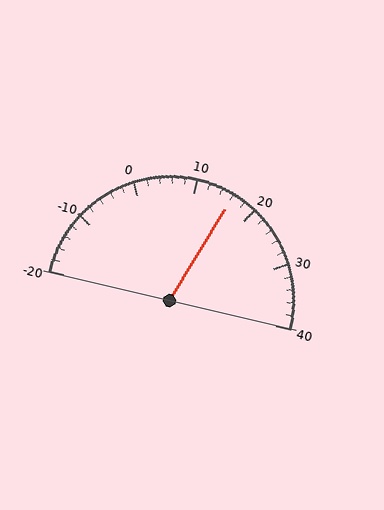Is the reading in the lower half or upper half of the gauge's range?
The reading is in the upper half of the range (-20 to 40).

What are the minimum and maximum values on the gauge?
The gauge ranges from -20 to 40.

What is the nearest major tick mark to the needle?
The nearest major tick mark is 20.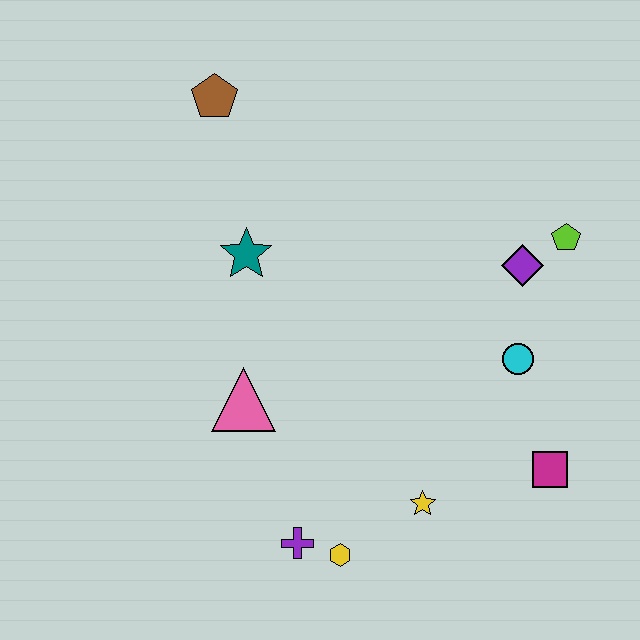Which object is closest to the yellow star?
The yellow hexagon is closest to the yellow star.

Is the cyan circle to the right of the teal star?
Yes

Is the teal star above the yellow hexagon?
Yes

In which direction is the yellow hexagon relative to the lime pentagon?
The yellow hexagon is below the lime pentagon.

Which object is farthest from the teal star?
The magenta square is farthest from the teal star.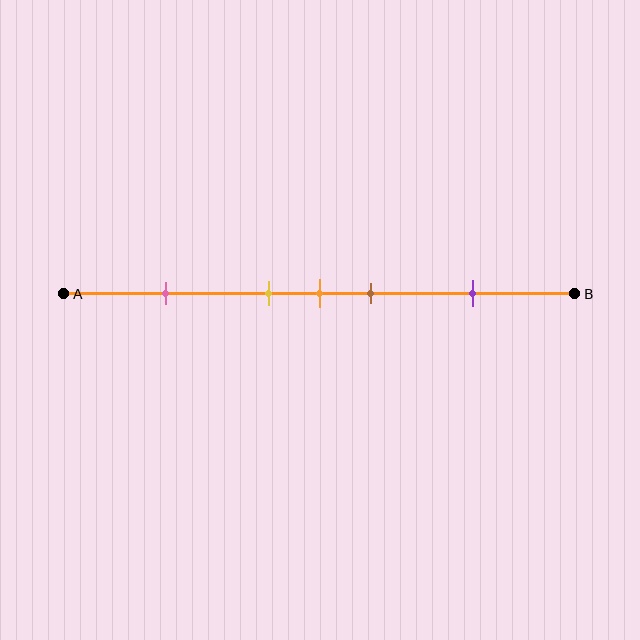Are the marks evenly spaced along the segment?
No, the marks are not evenly spaced.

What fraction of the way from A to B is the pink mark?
The pink mark is approximately 20% (0.2) of the way from A to B.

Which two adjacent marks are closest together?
The yellow and orange marks are the closest adjacent pair.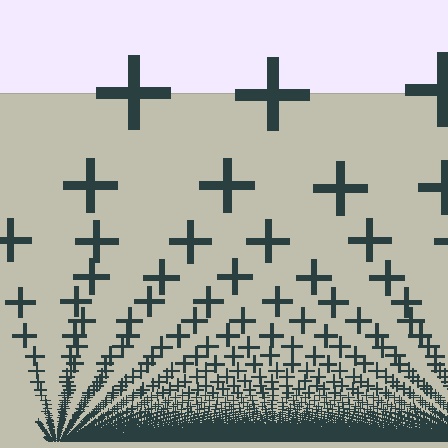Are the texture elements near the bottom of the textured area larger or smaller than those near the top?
Smaller. The gradient is inverted — elements near the bottom are smaller and denser.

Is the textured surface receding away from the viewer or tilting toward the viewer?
The surface appears to tilt toward the viewer. Texture elements get larger and sparser toward the top.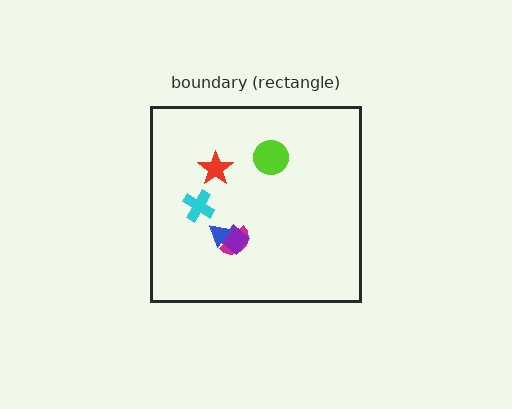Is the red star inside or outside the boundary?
Inside.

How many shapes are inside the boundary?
6 inside, 0 outside.